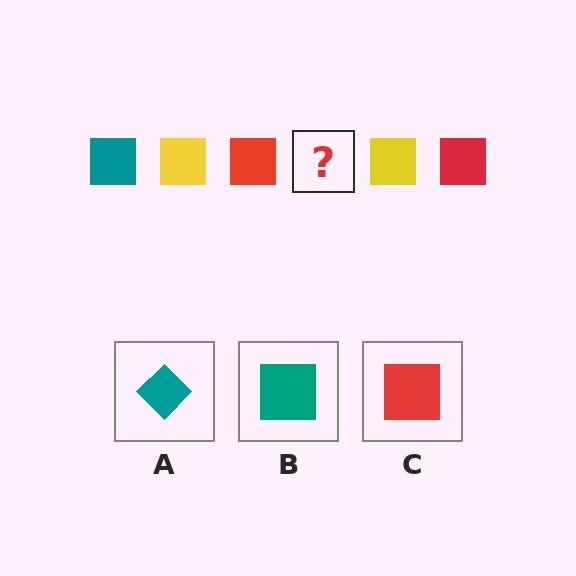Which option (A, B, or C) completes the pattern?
B.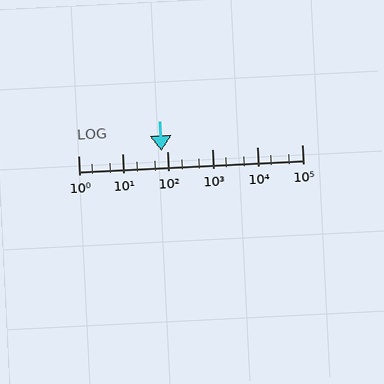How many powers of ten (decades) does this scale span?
The scale spans 5 decades, from 1 to 100000.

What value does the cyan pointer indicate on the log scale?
The pointer indicates approximately 74.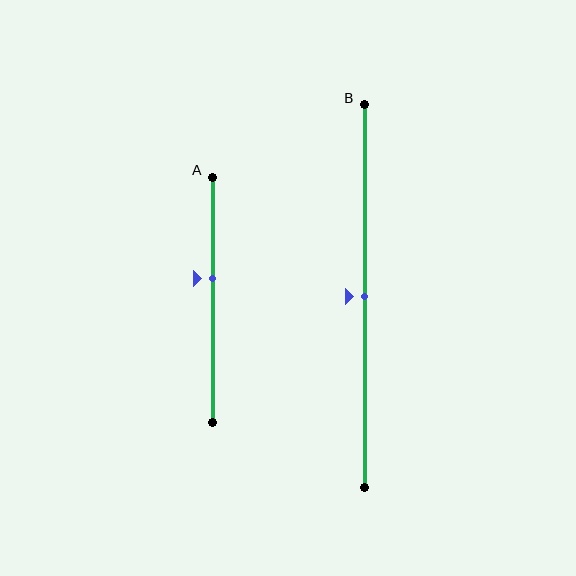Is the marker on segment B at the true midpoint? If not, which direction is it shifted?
Yes, the marker on segment B is at the true midpoint.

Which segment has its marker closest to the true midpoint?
Segment B has its marker closest to the true midpoint.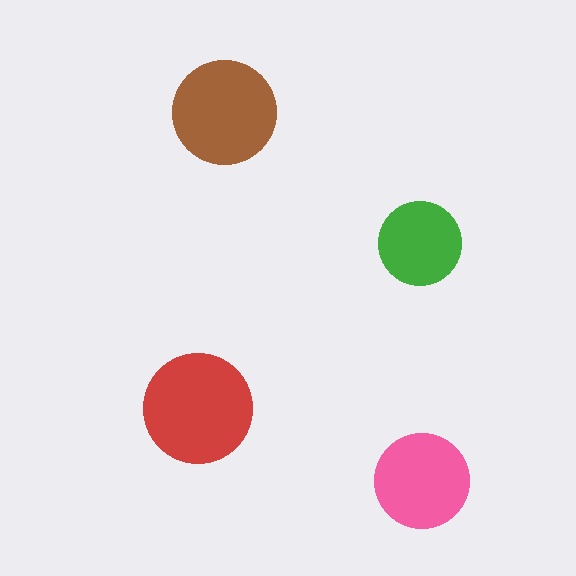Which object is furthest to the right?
The pink circle is rightmost.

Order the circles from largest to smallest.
the red one, the brown one, the pink one, the green one.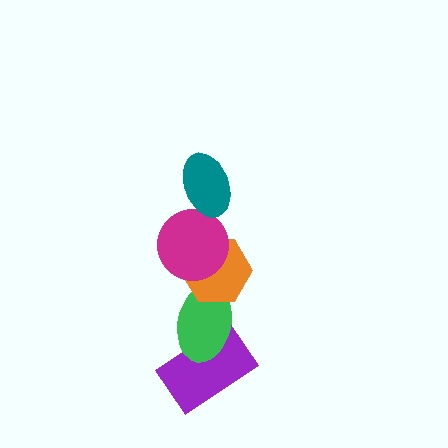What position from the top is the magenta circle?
The magenta circle is 2nd from the top.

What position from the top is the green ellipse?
The green ellipse is 4th from the top.